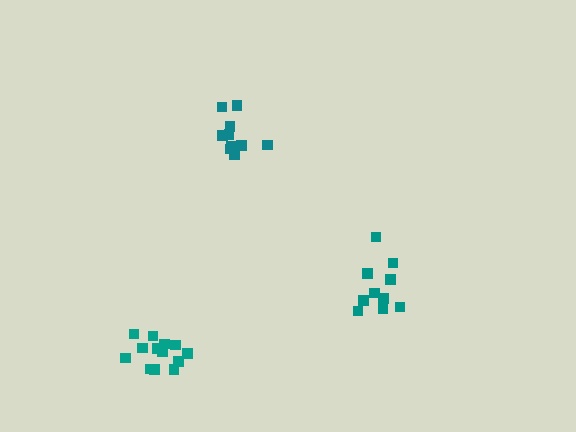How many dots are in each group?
Group 1: 11 dots, Group 2: 13 dots, Group 3: 10 dots (34 total).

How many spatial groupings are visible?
There are 3 spatial groupings.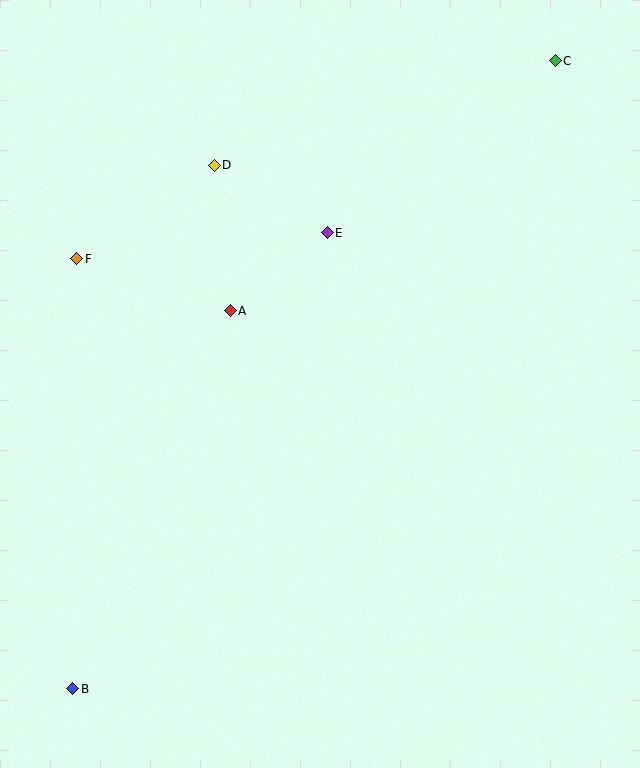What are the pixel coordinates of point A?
Point A is at (230, 311).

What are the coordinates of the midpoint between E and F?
The midpoint between E and F is at (202, 246).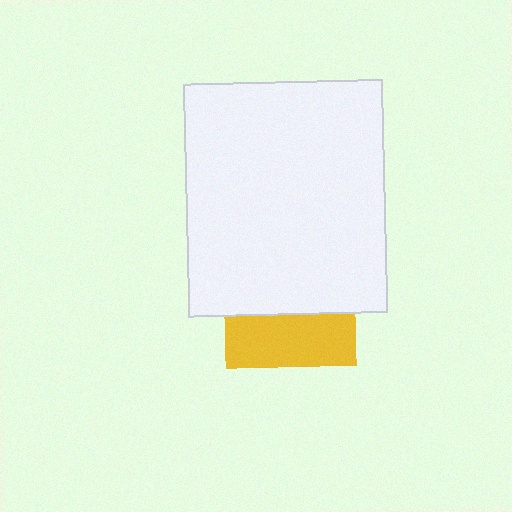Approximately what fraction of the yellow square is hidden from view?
Roughly 60% of the yellow square is hidden behind the white rectangle.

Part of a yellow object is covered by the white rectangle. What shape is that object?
It is a square.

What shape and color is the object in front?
The object in front is a white rectangle.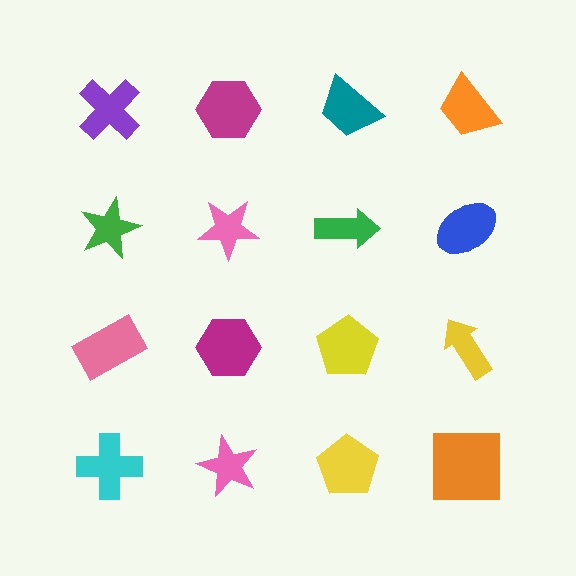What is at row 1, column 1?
A purple cross.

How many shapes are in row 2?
4 shapes.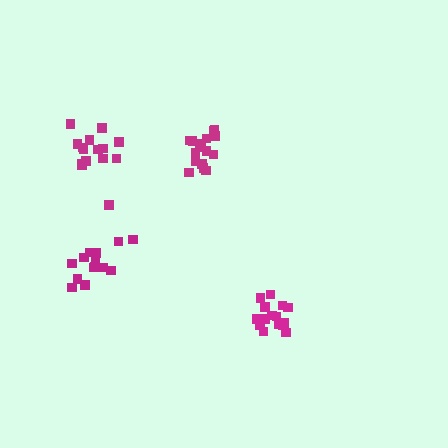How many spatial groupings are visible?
There are 4 spatial groupings.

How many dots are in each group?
Group 1: 16 dots, Group 2: 15 dots, Group 3: 14 dots, Group 4: 15 dots (60 total).